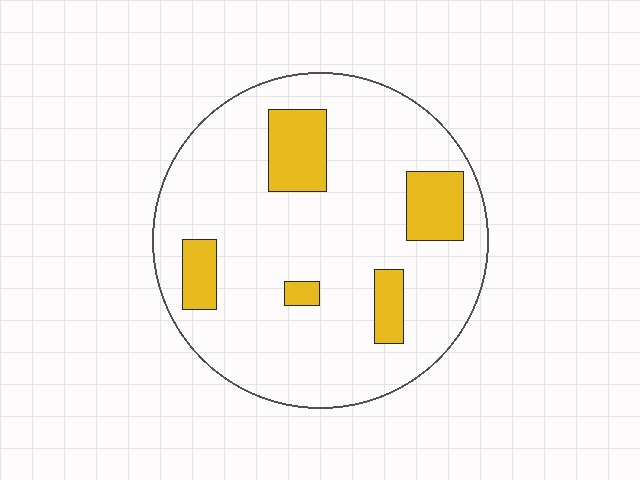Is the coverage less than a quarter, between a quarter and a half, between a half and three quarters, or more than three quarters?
Less than a quarter.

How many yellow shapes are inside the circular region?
5.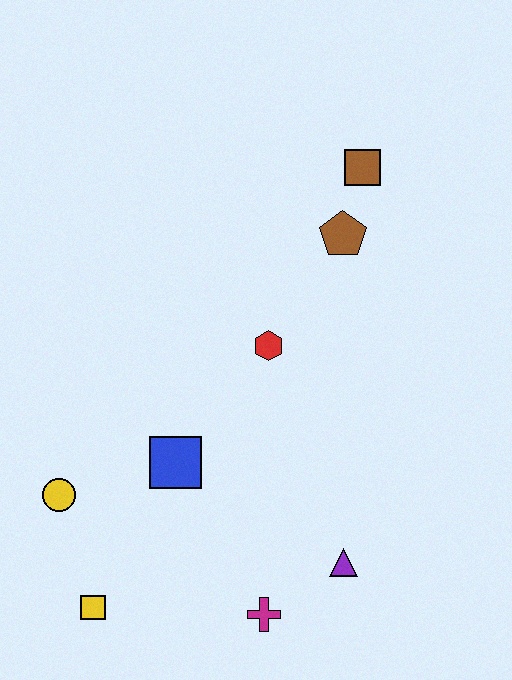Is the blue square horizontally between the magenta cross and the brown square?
No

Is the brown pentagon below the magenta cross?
No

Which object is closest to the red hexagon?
The brown pentagon is closest to the red hexagon.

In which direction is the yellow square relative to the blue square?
The yellow square is below the blue square.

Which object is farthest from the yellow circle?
The brown square is farthest from the yellow circle.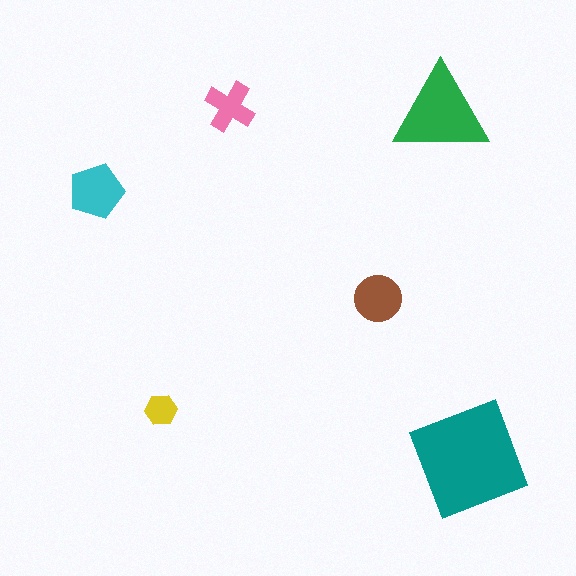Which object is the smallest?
The yellow hexagon.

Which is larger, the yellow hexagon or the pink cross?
The pink cross.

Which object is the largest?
The teal square.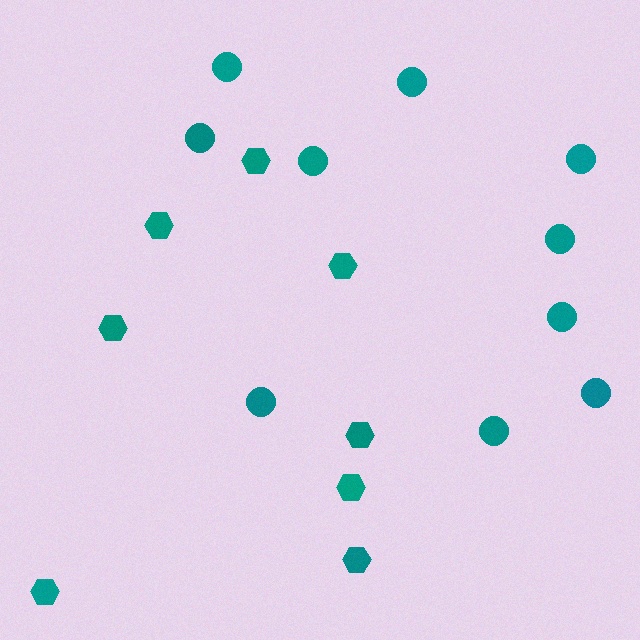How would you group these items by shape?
There are 2 groups: one group of circles (10) and one group of hexagons (8).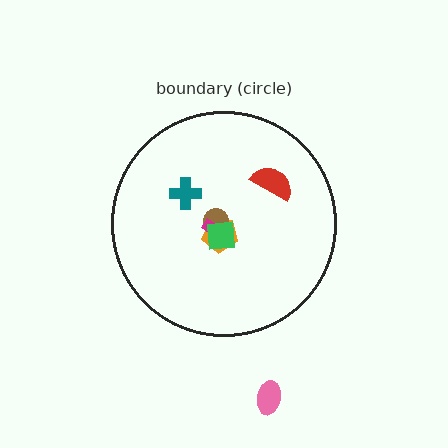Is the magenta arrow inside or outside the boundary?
Inside.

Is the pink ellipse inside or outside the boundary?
Outside.